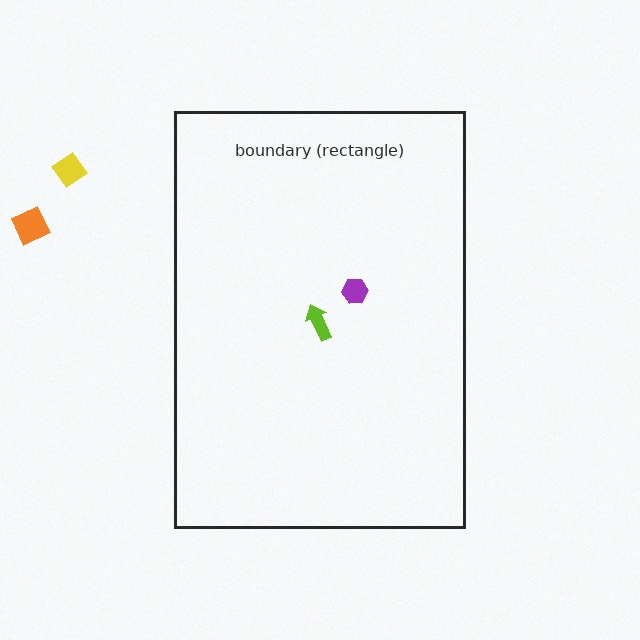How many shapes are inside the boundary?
2 inside, 2 outside.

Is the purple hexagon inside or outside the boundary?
Inside.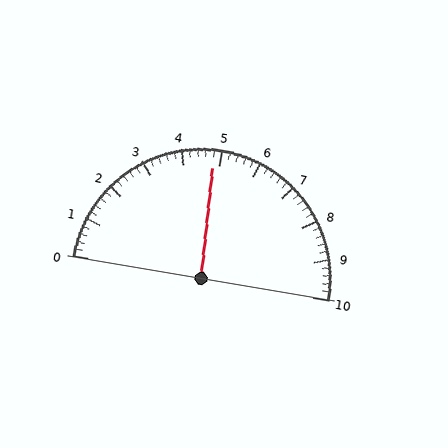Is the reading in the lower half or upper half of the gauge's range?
The reading is in the lower half of the range (0 to 10).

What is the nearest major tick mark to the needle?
The nearest major tick mark is 5.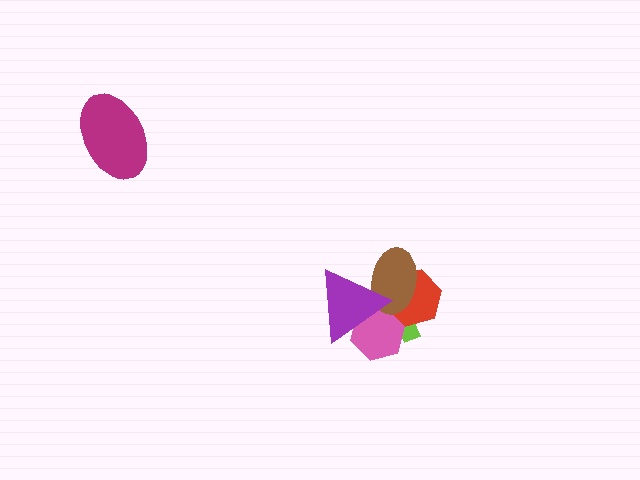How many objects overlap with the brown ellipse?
4 objects overlap with the brown ellipse.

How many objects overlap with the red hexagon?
4 objects overlap with the red hexagon.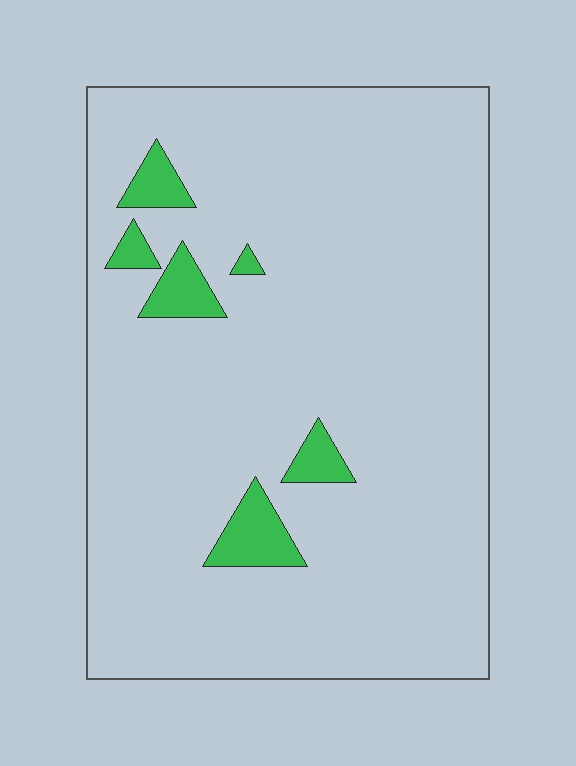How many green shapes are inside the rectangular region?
6.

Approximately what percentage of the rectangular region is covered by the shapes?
Approximately 5%.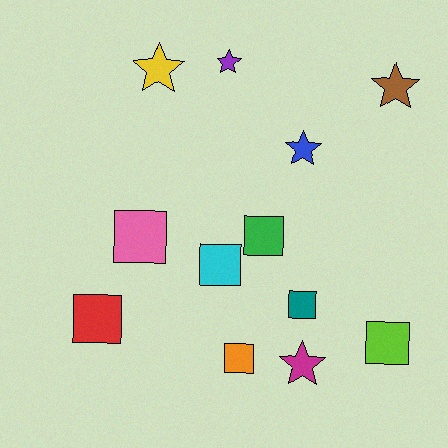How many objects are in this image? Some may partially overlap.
There are 12 objects.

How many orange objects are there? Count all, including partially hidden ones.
There is 1 orange object.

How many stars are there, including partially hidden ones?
There are 5 stars.